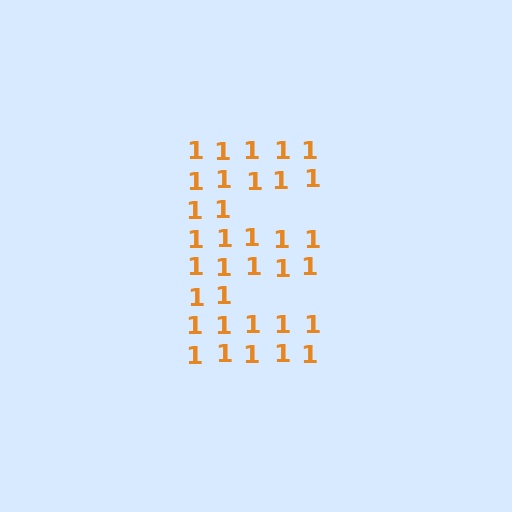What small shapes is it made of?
It is made of small digit 1's.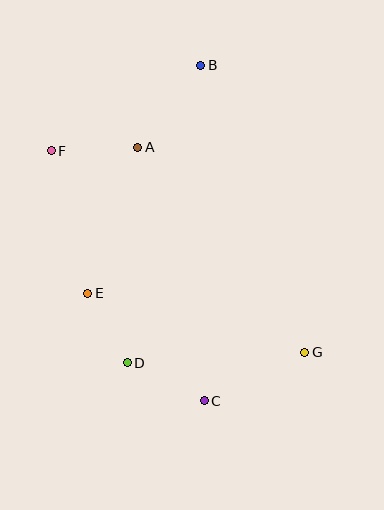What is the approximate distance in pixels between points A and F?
The distance between A and F is approximately 86 pixels.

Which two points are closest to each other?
Points D and E are closest to each other.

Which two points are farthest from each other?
Points B and C are farthest from each other.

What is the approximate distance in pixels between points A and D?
The distance between A and D is approximately 216 pixels.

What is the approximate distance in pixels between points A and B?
The distance between A and B is approximately 104 pixels.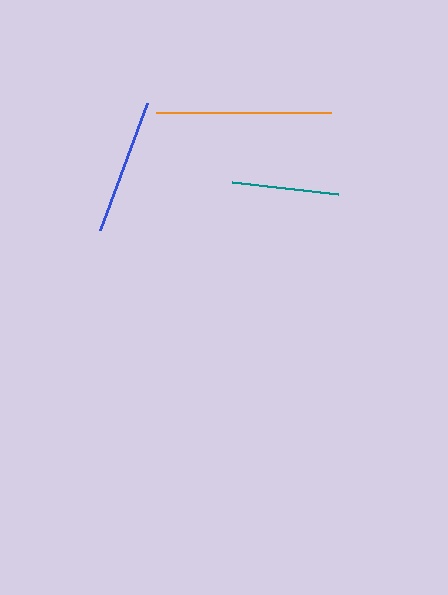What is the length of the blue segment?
The blue segment is approximately 135 pixels long.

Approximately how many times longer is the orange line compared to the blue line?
The orange line is approximately 1.3 times the length of the blue line.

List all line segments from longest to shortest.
From longest to shortest: orange, blue, teal.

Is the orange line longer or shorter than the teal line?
The orange line is longer than the teal line.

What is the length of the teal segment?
The teal segment is approximately 107 pixels long.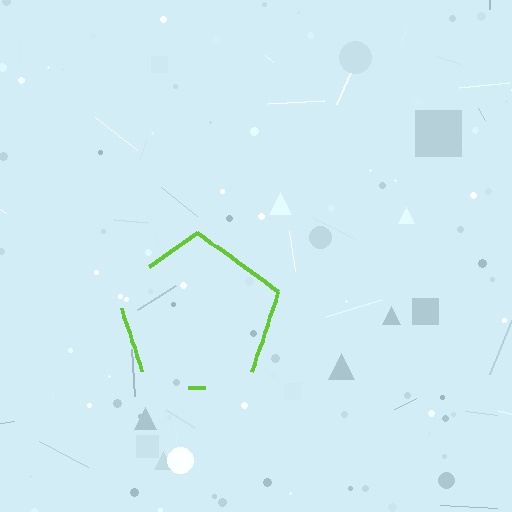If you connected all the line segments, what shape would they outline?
They would outline a pentagon.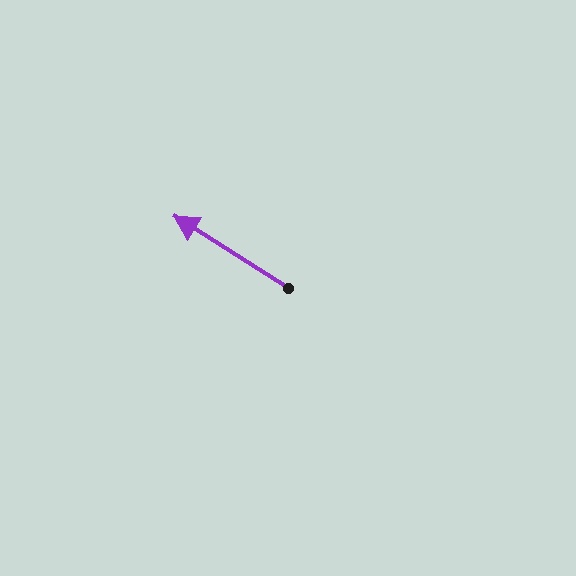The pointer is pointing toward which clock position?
Roughly 10 o'clock.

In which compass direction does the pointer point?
Northwest.